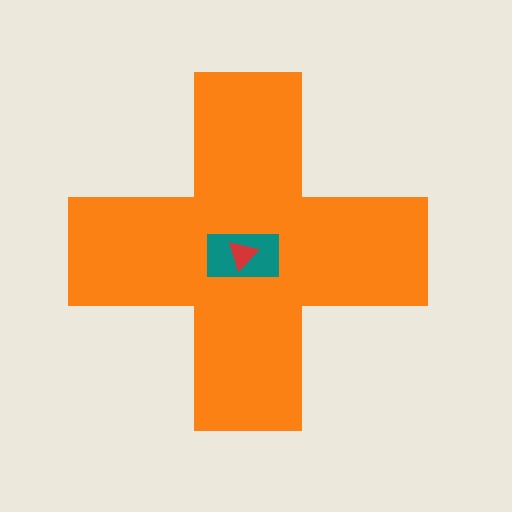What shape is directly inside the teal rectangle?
The red triangle.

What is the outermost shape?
The orange cross.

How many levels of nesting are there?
3.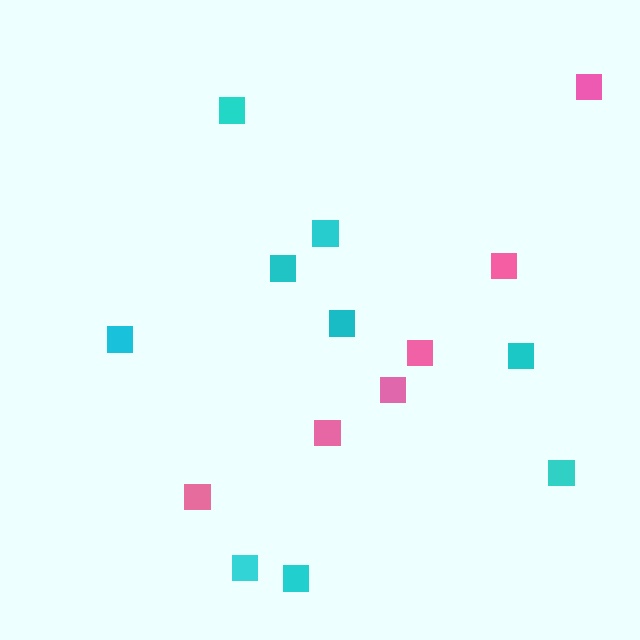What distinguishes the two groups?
There are 2 groups: one group of cyan squares (9) and one group of pink squares (6).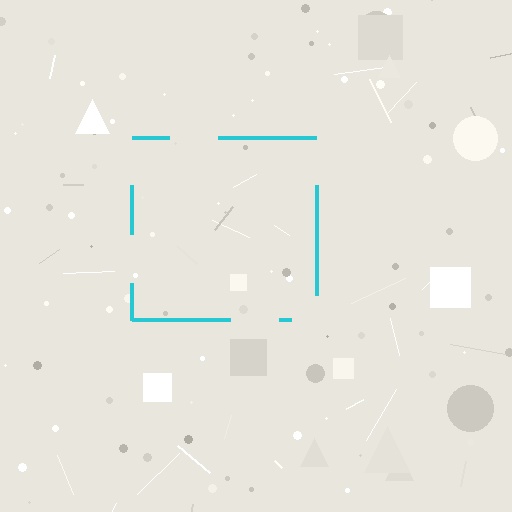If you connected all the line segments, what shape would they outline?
They would outline a square.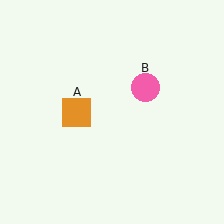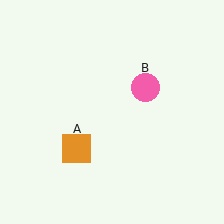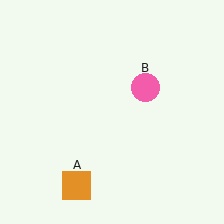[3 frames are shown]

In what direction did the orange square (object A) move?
The orange square (object A) moved down.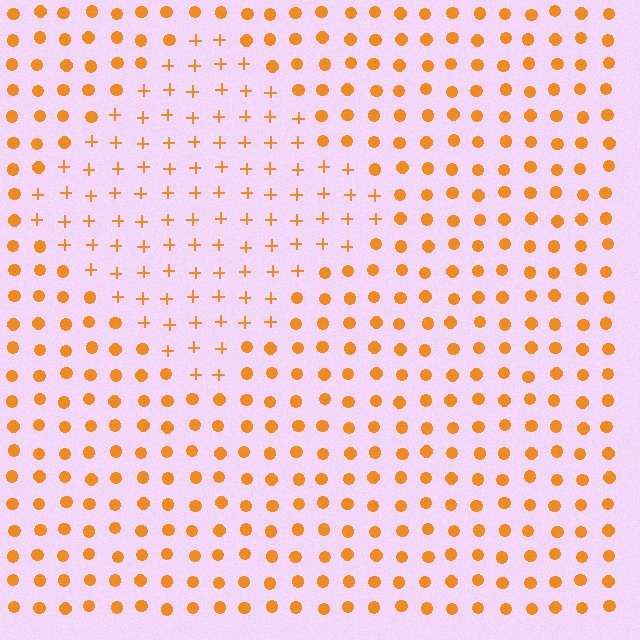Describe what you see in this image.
The image is filled with small orange elements arranged in a uniform grid. A diamond-shaped region contains plus signs, while the surrounding area contains circles. The boundary is defined purely by the change in element shape.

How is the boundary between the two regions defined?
The boundary is defined by a change in element shape: plus signs inside vs. circles outside. All elements share the same color and spacing.